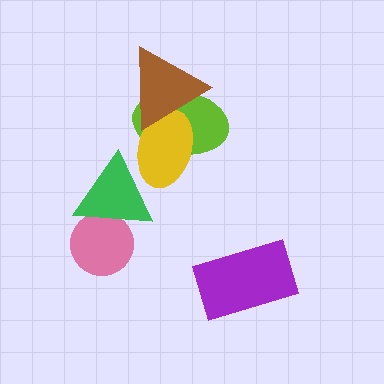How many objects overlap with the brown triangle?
2 objects overlap with the brown triangle.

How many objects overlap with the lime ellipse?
2 objects overlap with the lime ellipse.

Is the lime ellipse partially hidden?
Yes, it is partially covered by another shape.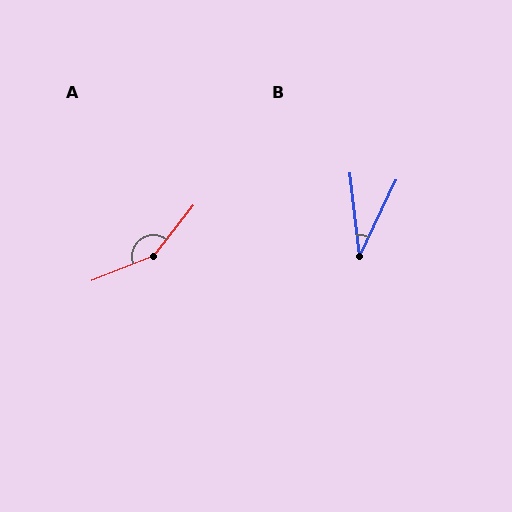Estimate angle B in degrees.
Approximately 32 degrees.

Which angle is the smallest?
B, at approximately 32 degrees.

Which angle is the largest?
A, at approximately 150 degrees.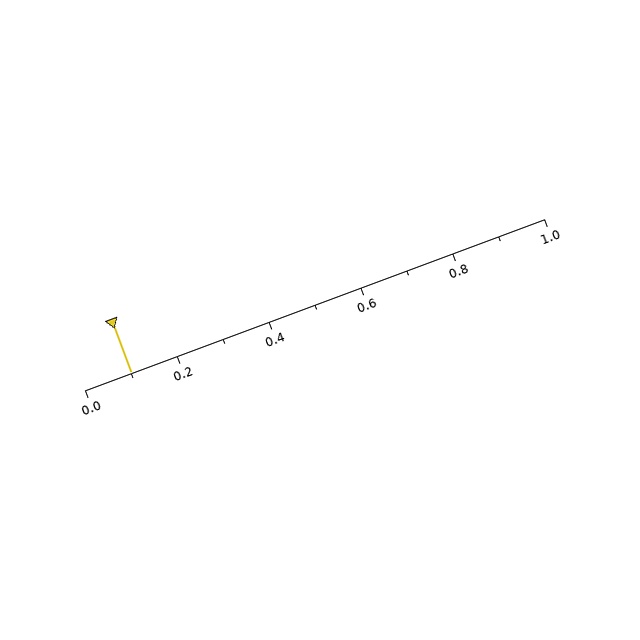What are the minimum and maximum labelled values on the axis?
The axis runs from 0.0 to 1.0.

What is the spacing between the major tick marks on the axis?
The major ticks are spaced 0.2 apart.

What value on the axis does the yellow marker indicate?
The marker indicates approximately 0.1.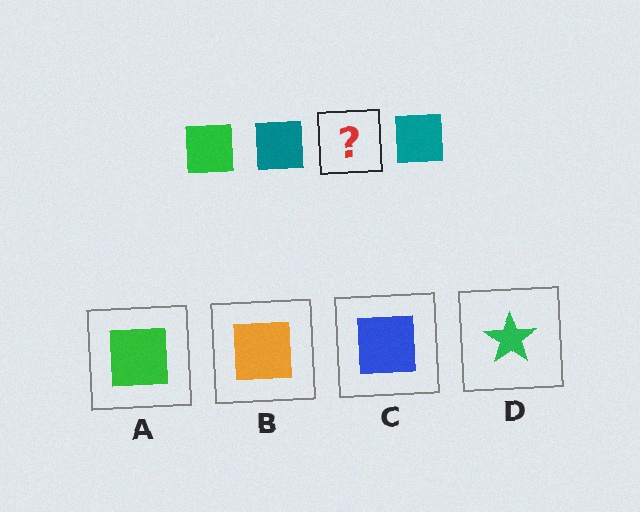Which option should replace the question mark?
Option A.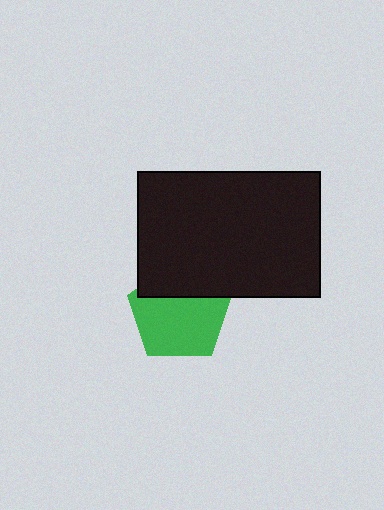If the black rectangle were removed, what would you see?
You would see the complete green pentagon.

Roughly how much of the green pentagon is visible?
Most of it is visible (roughly 70%).